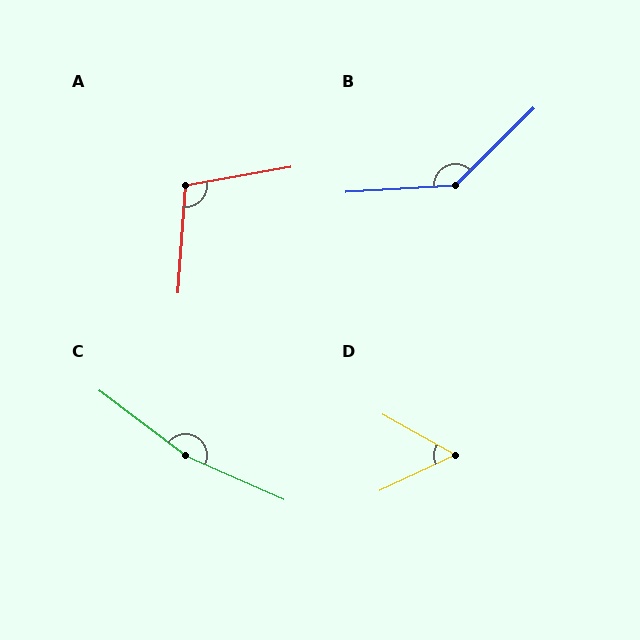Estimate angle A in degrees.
Approximately 104 degrees.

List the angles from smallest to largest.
D (54°), A (104°), B (139°), C (167°).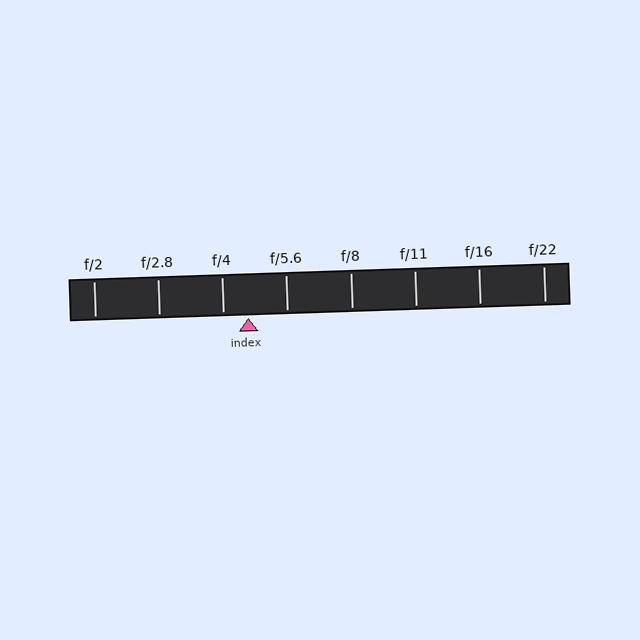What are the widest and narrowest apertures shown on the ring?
The widest aperture shown is f/2 and the narrowest is f/22.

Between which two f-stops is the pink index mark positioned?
The index mark is between f/4 and f/5.6.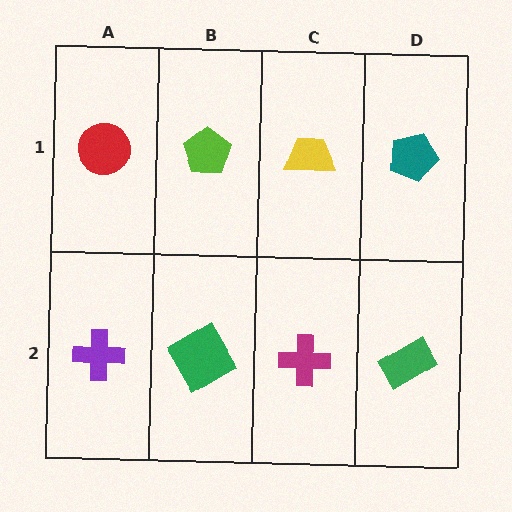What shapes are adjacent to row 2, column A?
A red circle (row 1, column A), a green diamond (row 2, column B).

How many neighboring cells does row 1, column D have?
2.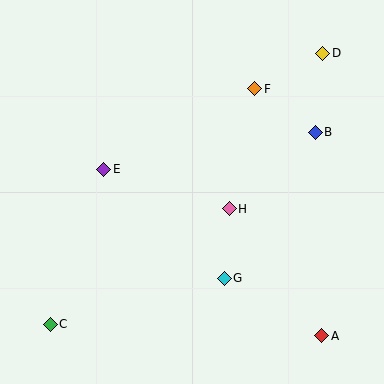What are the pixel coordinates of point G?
Point G is at (224, 278).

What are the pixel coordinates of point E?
Point E is at (104, 169).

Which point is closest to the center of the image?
Point H at (229, 209) is closest to the center.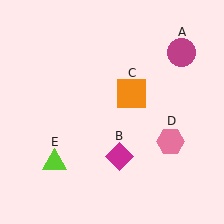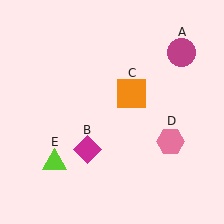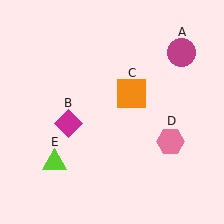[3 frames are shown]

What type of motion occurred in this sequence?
The magenta diamond (object B) rotated clockwise around the center of the scene.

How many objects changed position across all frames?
1 object changed position: magenta diamond (object B).